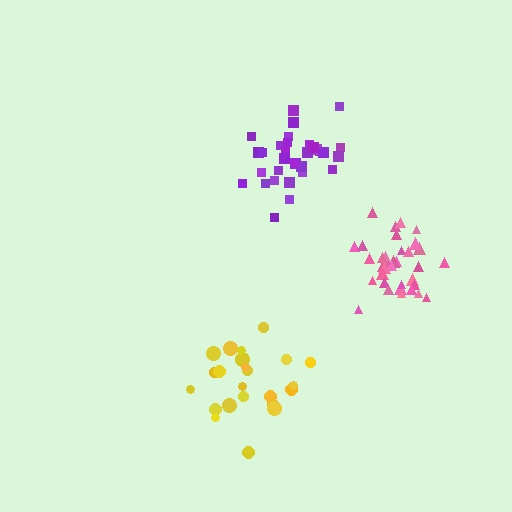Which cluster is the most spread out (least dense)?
Yellow.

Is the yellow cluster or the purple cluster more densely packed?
Purple.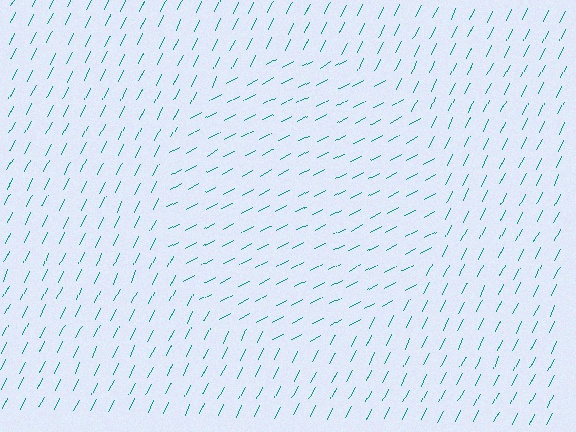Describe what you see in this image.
The image is filled with small teal line segments. A circle region in the image has lines oriented differently from the surrounding lines, creating a visible texture boundary.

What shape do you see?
I see a circle.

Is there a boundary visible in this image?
Yes, there is a texture boundary formed by a change in line orientation.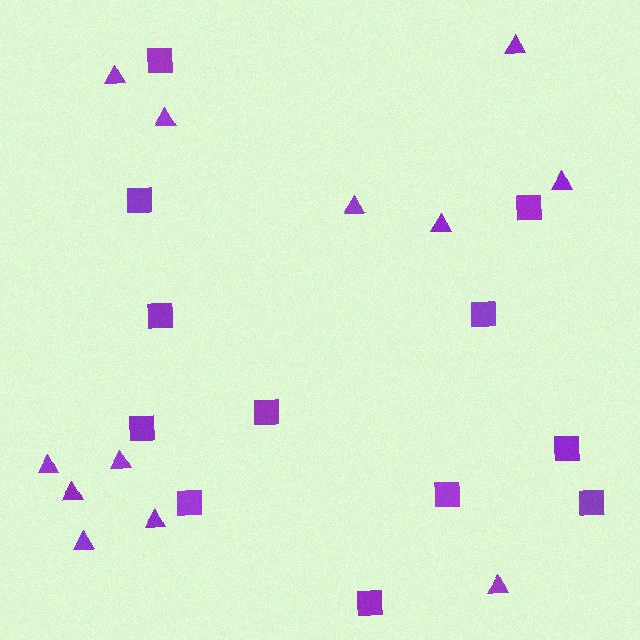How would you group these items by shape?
There are 2 groups: one group of squares (12) and one group of triangles (12).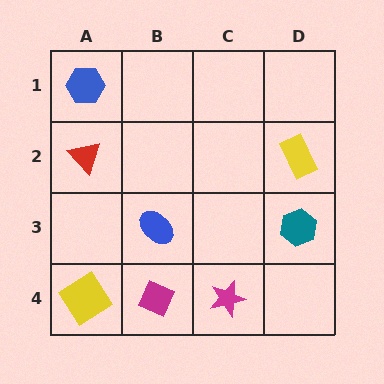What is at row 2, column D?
A yellow rectangle.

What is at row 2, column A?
A red triangle.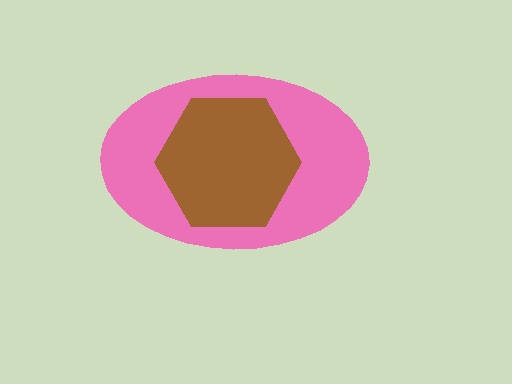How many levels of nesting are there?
2.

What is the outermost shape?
The pink ellipse.